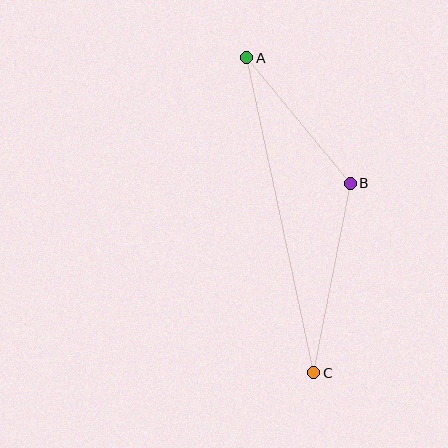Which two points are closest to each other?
Points A and B are closest to each other.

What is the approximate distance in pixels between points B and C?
The distance between B and C is approximately 193 pixels.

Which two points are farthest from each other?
Points A and C are farthest from each other.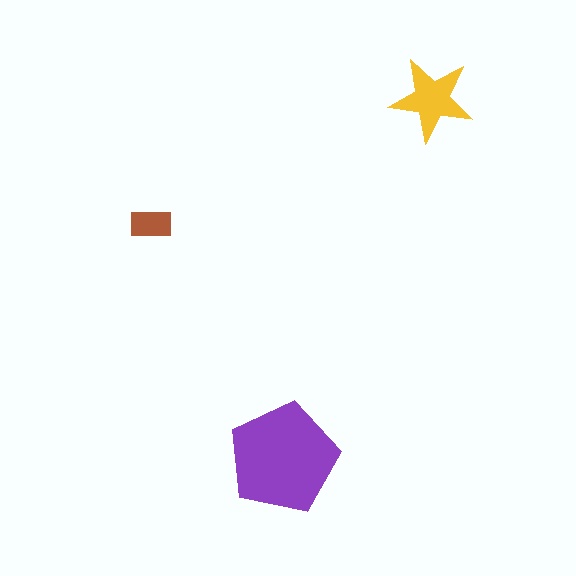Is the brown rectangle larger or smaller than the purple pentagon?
Smaller.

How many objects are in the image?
There are 3 objects in the image.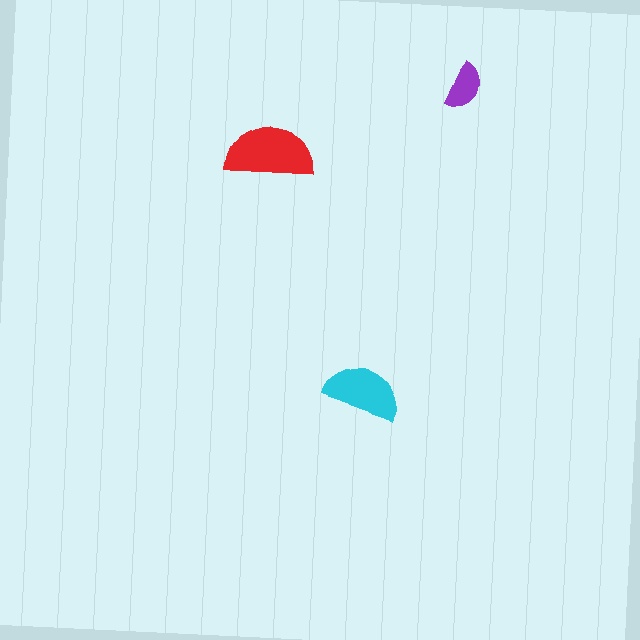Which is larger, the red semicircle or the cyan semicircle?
The red one.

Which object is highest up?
The purple semicircle is topmost.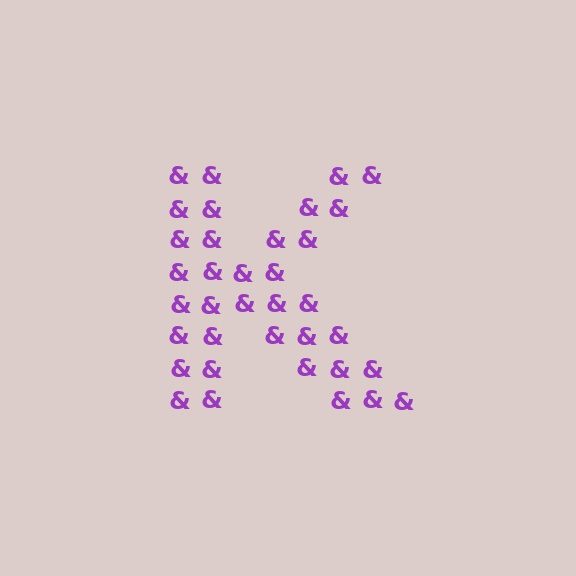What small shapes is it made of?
It is made of small ampersands.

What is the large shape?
The large shape is the letter K.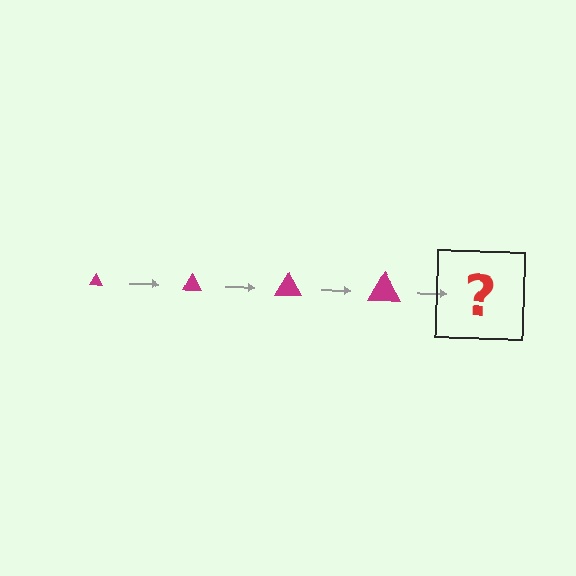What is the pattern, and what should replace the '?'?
The pattern is that the triangle gets progressively larger each step. The '?' should be a magenta triangle, larger than the previous one.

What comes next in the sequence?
The next element should be a magenta triangle, larger than the previous one.